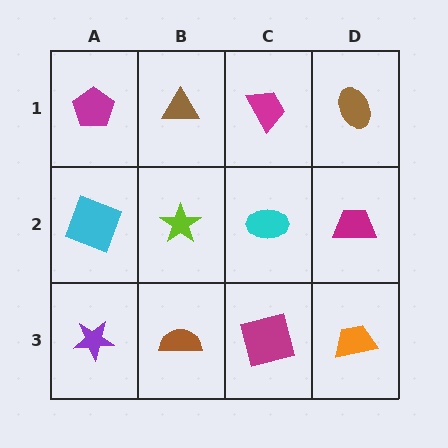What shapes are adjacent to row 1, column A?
A cyan square (row 2, column A), a brown triangle (row 1, column B).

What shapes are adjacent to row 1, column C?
A cyan ellipse (row 2, column C), a brown triangle (row 1, column B), a brown ellipse (row 1, column D).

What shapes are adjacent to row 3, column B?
A lime star (row 2, column B), a purple star (row 3, column A), a magenta square (row 3, column C).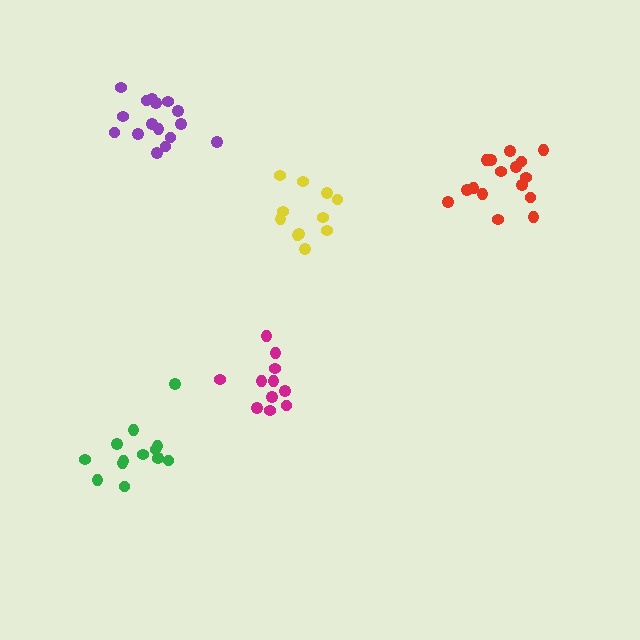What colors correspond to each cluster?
The clusters are colored: red, purple, magenta, green, yellow.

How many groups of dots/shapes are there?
There are 5 groups.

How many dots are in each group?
Group 1: 16 dots, Group 2: 16 dots, Group 3: 11 dots, Group 4: 14 dots, Group 5: 11 dots (68 total).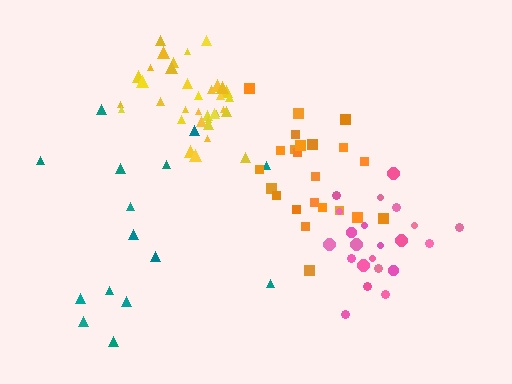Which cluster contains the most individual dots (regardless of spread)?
Yellow (35).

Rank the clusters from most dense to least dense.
yellow, orange, pink, teal.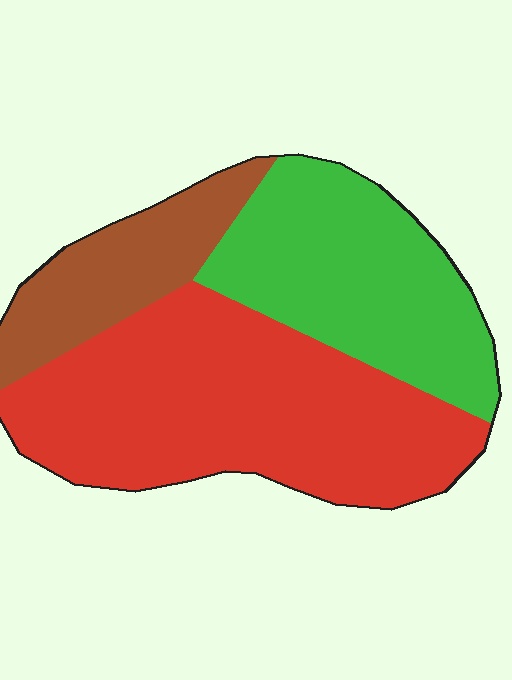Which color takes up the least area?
Brown, at roughly 15%.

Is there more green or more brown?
Green.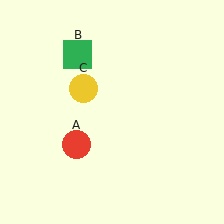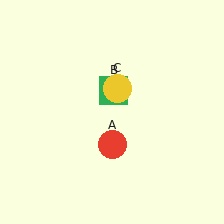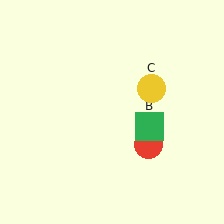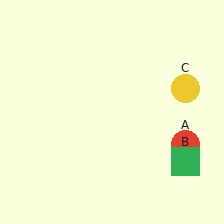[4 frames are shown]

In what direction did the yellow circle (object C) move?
The yellow circle (object C) moved right.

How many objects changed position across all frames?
3 objects changed position: red circle (object A), green square (object B), yellow circle (object C).